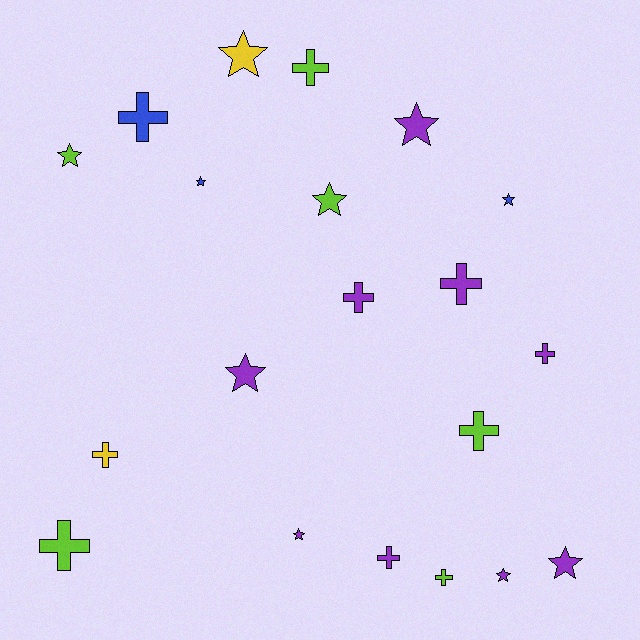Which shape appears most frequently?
Star, with 10 objects.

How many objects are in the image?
There are 20 objects.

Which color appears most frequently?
Purple, with 9 objects.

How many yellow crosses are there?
There is 1 yellow cross.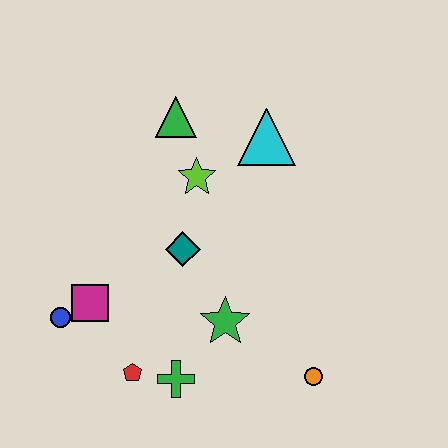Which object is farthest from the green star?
The green triangle is farthest from the green star.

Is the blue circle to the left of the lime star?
Yes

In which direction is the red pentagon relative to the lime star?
The red pentagon is below the lime star.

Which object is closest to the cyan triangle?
The lime star is closest to the cyan triangle.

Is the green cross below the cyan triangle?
Yes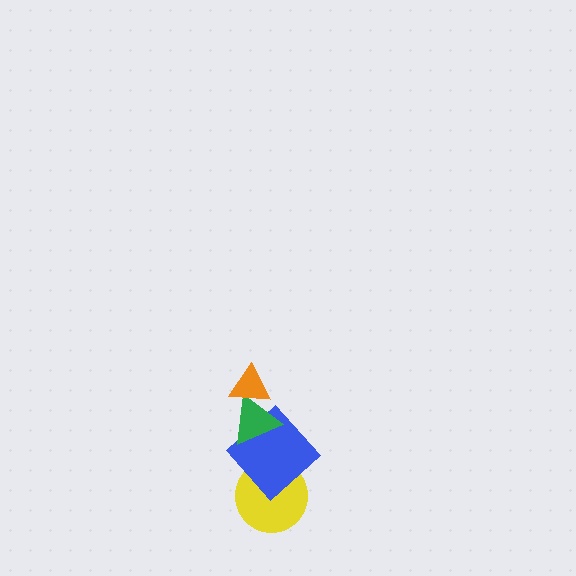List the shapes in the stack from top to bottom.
From top to bottom: the orange triangle, the green triangle, the blue diamond, the yellow circle.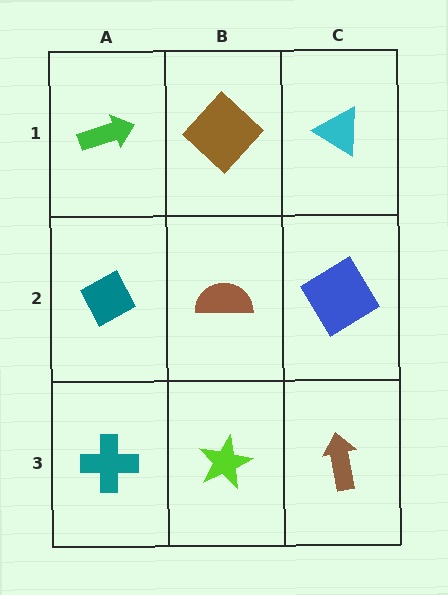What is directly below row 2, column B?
A lime star.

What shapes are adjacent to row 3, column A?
A teal diamond (row 2, column A), a lime star (row 3, column B).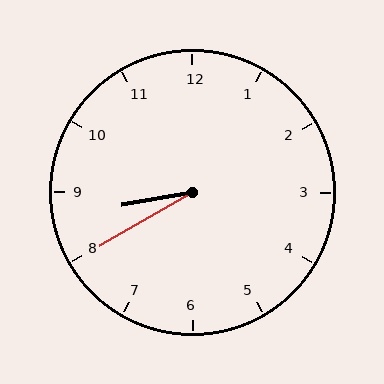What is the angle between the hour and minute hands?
Approximately 20 degrees.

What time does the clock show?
8:40.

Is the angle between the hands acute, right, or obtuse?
It is acute.